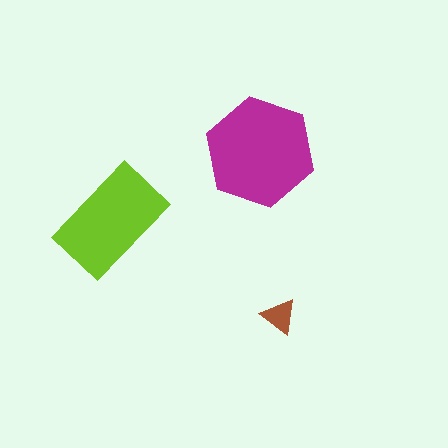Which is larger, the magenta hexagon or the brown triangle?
The magenta hexagon.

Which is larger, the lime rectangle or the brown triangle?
The lime rectangle.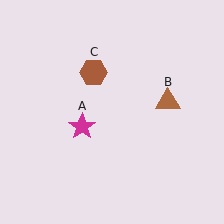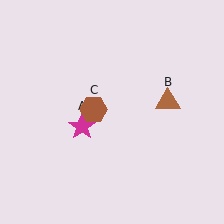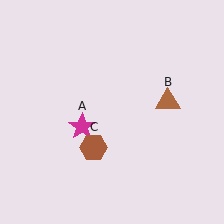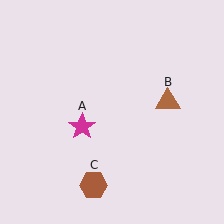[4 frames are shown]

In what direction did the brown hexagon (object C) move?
The brown hexagon (object C) moved down.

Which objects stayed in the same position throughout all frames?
Magenta star (object A) and brown triangle (object B) remained stationary.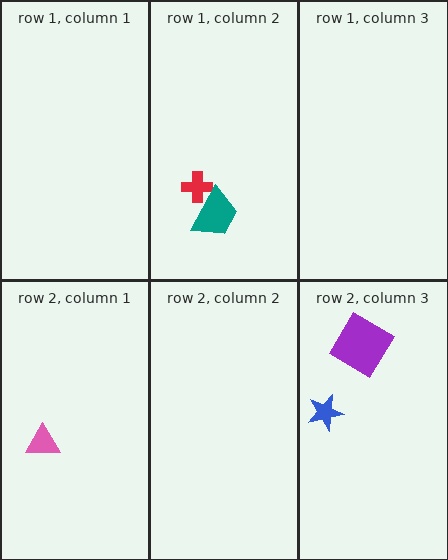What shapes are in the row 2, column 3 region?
The purple diamond, the blue star.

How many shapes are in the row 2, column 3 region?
2.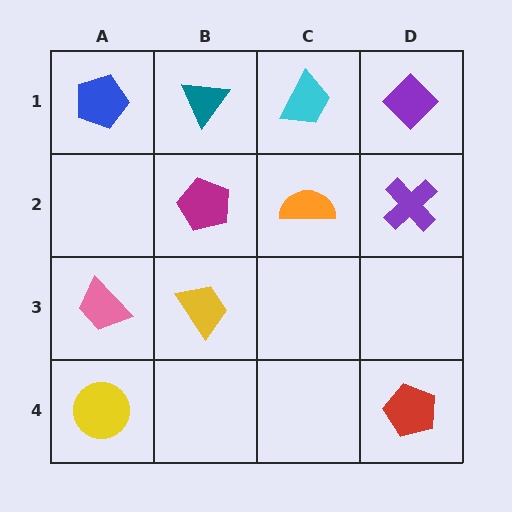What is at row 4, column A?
A yellow circle.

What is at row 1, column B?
A teal triangle.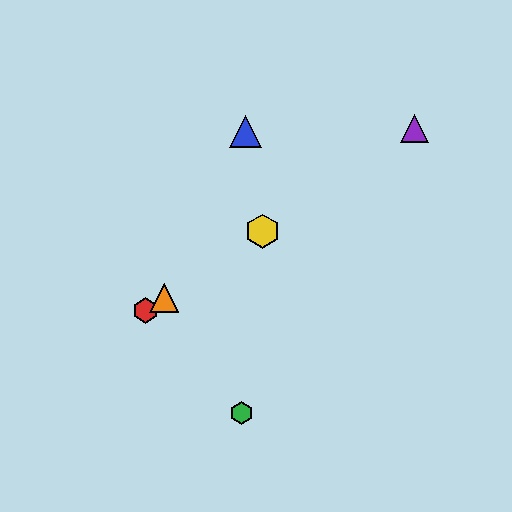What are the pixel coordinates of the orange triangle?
The orange triangle is at (164, 298).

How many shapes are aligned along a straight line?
4 shapes (the red hexagon, the yellow hexagon, the purple triangle, the orange triangle) are aligned along a straight line.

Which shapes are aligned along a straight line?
The red hexagon, the yellow hexagon, the purple triangle, the orange triangle are aligned along a straight line.